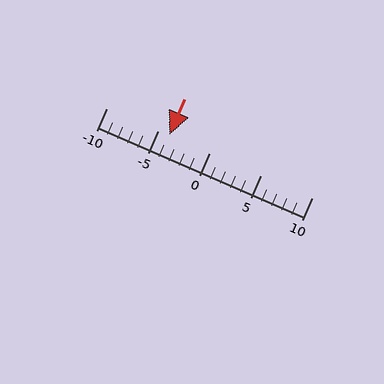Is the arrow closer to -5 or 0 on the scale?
The arrow is closer to -5.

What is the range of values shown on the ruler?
The ruler shows values from -10 to 10.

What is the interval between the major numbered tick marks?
The major tick marks are spaced 5 units apart.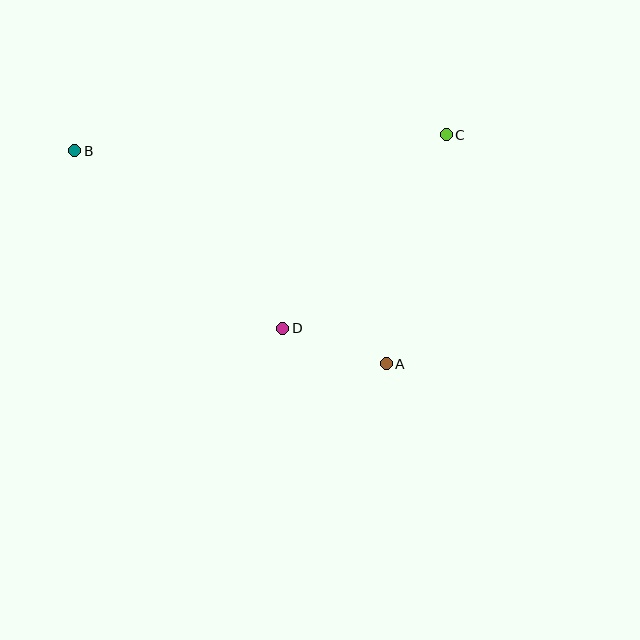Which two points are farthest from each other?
Points A and B are farthest from each other.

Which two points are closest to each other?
Points A and D are closest to each other.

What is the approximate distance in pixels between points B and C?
The distance between B and C is approximately 371 pixels.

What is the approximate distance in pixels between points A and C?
The distance between A and C is approximately 237 pixels.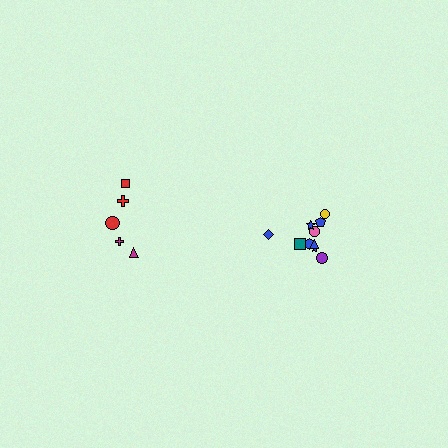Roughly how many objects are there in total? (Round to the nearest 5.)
Roughly 15 objects in total.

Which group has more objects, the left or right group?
The right group.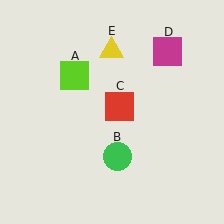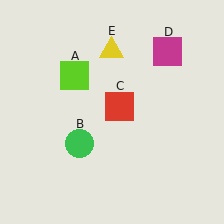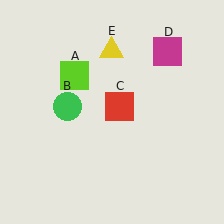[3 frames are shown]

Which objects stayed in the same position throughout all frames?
Lime square (object A) and red square (object C) and magenta square (object D) and yellow triangle (object E) remained stationary.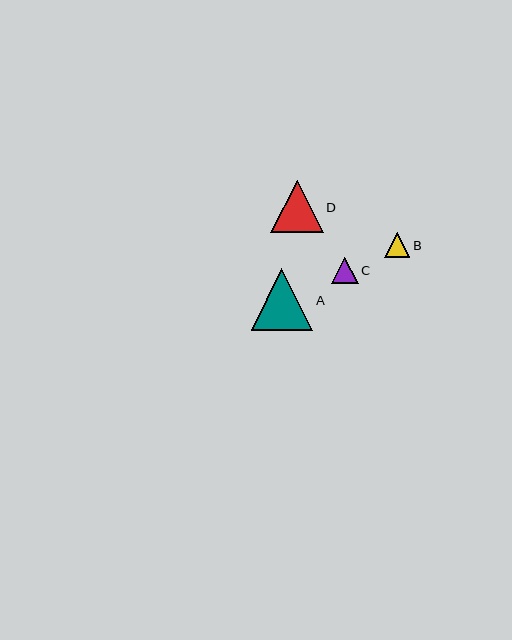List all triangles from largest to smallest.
From largest to smallest: A, D, C, B.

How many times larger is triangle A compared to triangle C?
Triangle A is approximately 2.3 times the size of triangle C.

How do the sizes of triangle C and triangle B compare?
Triangle C and triangle B are approximately the same size.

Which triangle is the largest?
Triangle A is the largest with a size of approximately 61 pixels.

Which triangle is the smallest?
Triangle B is the smallest with a size of approximately 25 pixels.